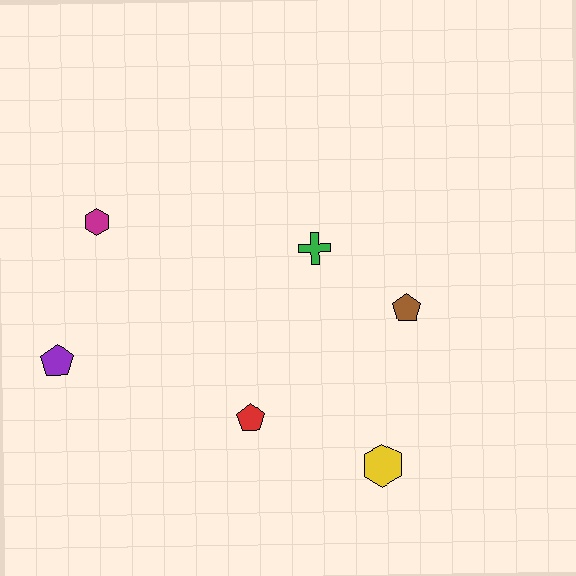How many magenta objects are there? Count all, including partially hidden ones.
There is 1 magenta object.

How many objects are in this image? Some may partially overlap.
There are 6 objects.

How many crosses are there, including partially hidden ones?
There is 1 cross.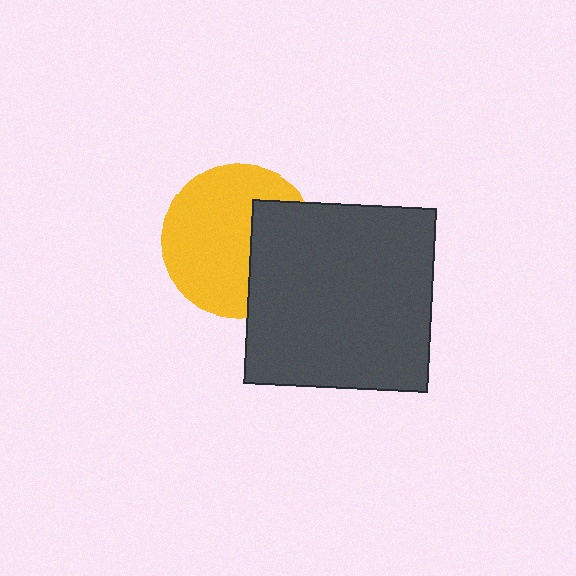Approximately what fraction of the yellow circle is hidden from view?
Roughly 34% of the yellow circle is hidden behind the dark gray square.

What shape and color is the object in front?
The object in front is a dark gray square.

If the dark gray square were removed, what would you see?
You would see the complete yellow circle.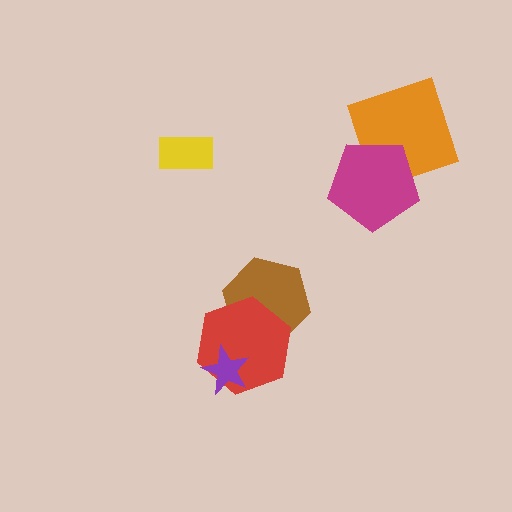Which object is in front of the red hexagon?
The purple star is in front of the red hexagon.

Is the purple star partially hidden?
No, no other shape covers it.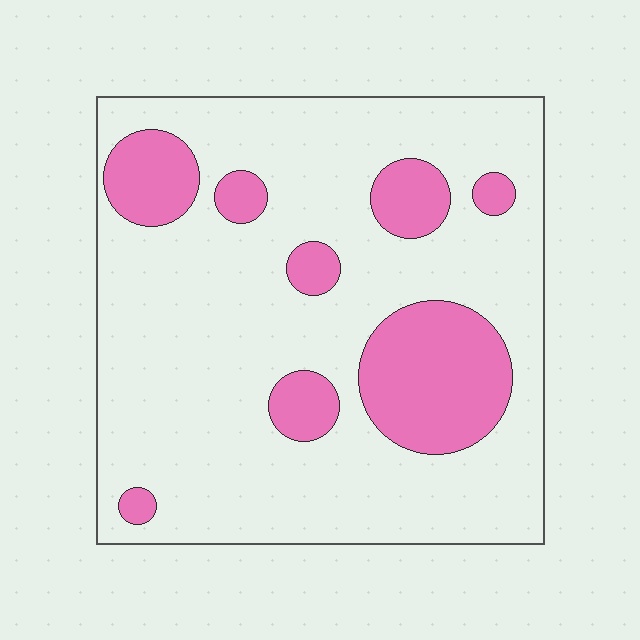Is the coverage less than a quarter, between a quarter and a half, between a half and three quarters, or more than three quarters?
Less than a quarter.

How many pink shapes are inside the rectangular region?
8.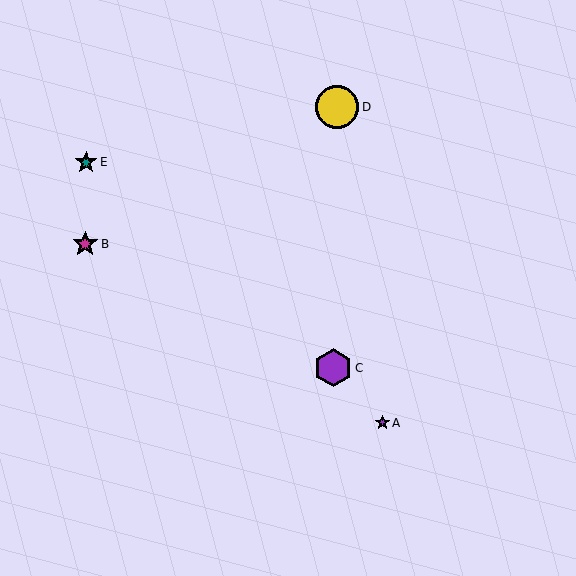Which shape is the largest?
The yellow circle (labeled D) is the largest.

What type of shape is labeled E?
Shape E is a teal star.